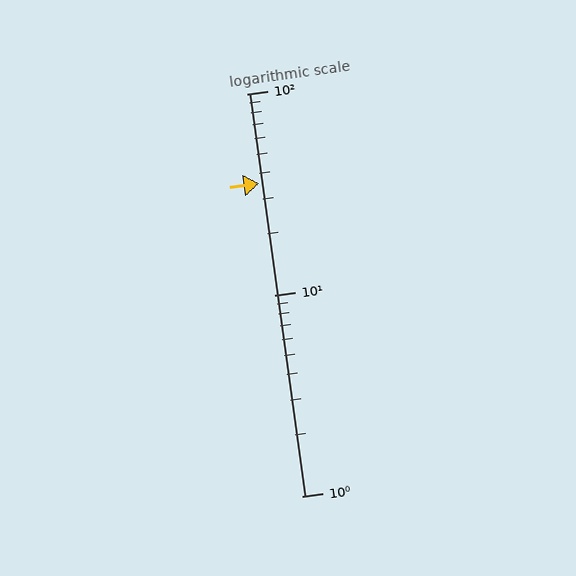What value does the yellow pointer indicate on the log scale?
The pointer indicates approximately 36.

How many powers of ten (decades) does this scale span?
The scale spans 2 decades, from 1 to 100.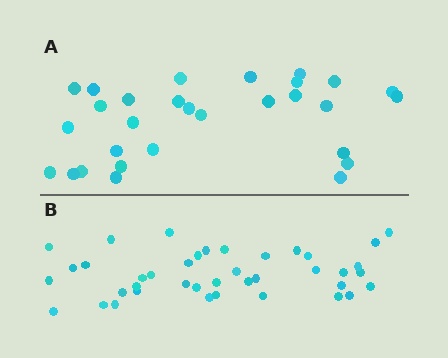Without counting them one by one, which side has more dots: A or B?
Region B (the bottom region) has more dots.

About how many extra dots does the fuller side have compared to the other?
Region B has roughly 12 or so more dots than region A.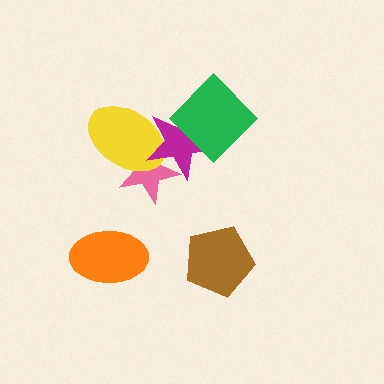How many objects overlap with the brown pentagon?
0 objects overlap with the brown pentagon.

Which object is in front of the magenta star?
The green diamond is in front of the magenta star.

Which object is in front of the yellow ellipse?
The magenta star is in front of the yellow ellipse.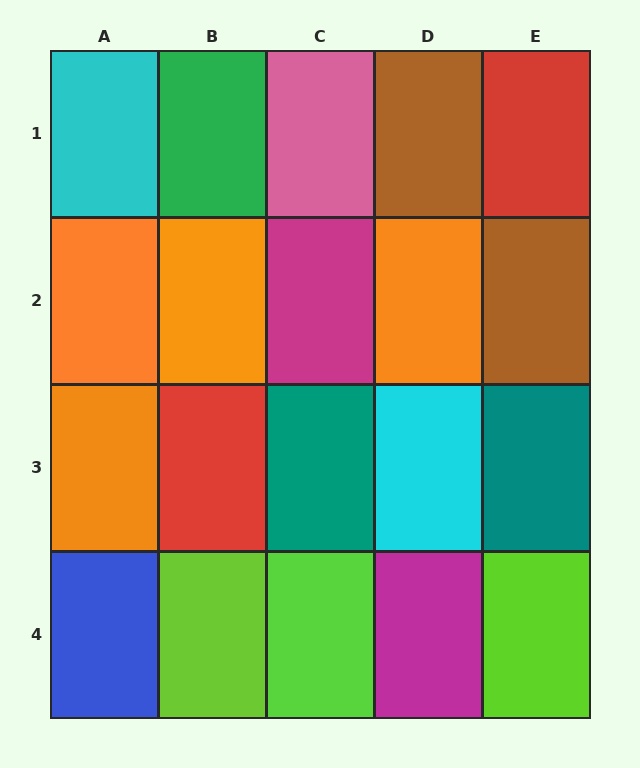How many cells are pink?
1 cell is pink.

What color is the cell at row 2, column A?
Orange.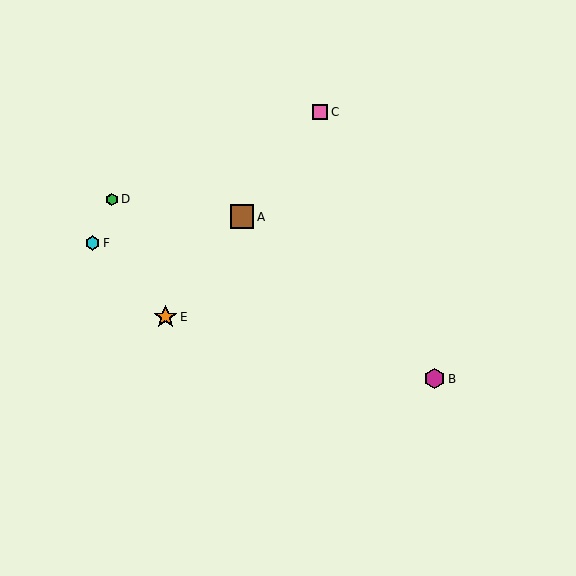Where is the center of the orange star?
The center of the orange star is at (166, 317).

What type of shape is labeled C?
Shape C is a pink square.